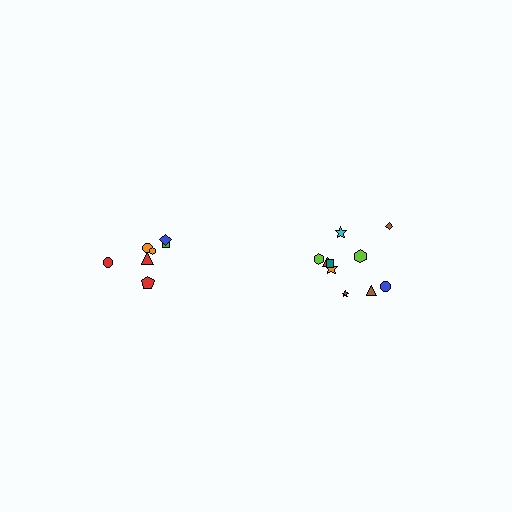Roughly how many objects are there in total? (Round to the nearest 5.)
Roughly 15 objects in total.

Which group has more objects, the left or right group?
The right group.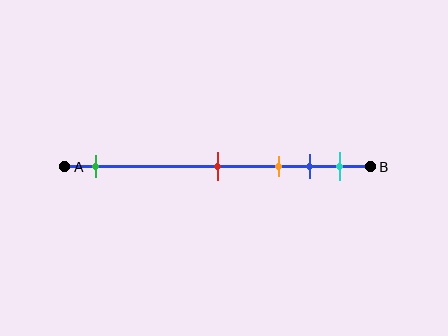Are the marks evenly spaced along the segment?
No, the marks are not evenly spaced.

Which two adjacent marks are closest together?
The blue and cyan marks are the closest adjacent pair.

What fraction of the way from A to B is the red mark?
The red mark is approximately 50% (0.5) of the way from A to B.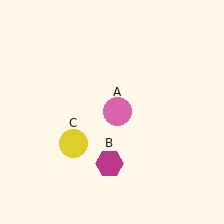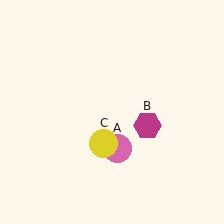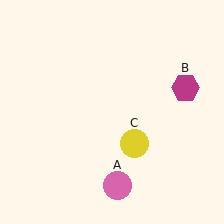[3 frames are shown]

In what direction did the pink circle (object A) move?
The pink circle (object A) moved down.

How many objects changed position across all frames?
3 objects changed position: pink circle (object A), magenta hexagon (object B), yellow circle (object C).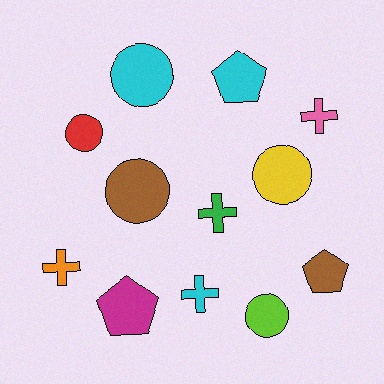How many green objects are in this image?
There is 1 green object.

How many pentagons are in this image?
There are 3 pentagons.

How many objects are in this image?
There are 12 objects.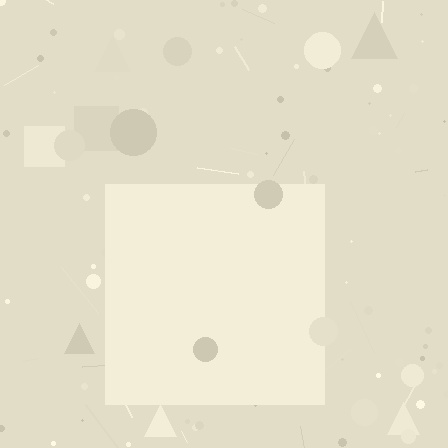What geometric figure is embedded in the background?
A square is embedded in the background.